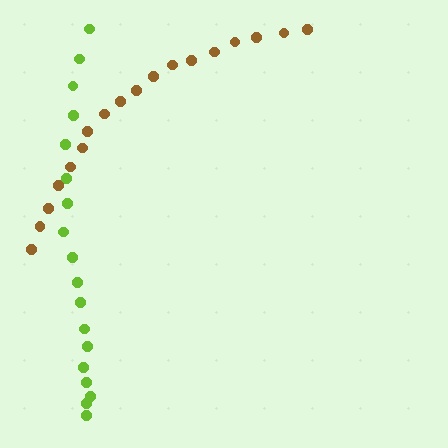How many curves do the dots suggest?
There are 2 distinct paths.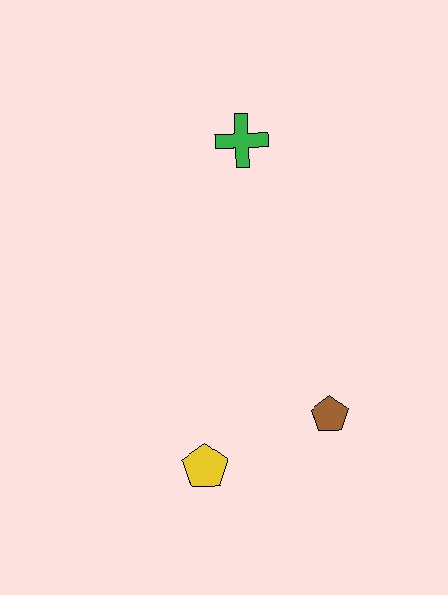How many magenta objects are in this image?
There are no magenta objects.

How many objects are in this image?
There are 3 objects.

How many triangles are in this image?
There are no triangles.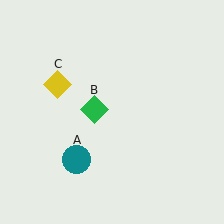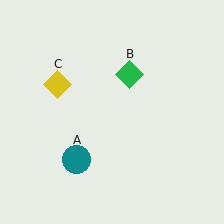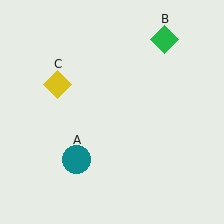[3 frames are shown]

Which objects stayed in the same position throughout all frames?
Teal circle (object A) and yellow diamond (object C) remained stationary.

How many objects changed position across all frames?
1 object changed position: green diamond (object B).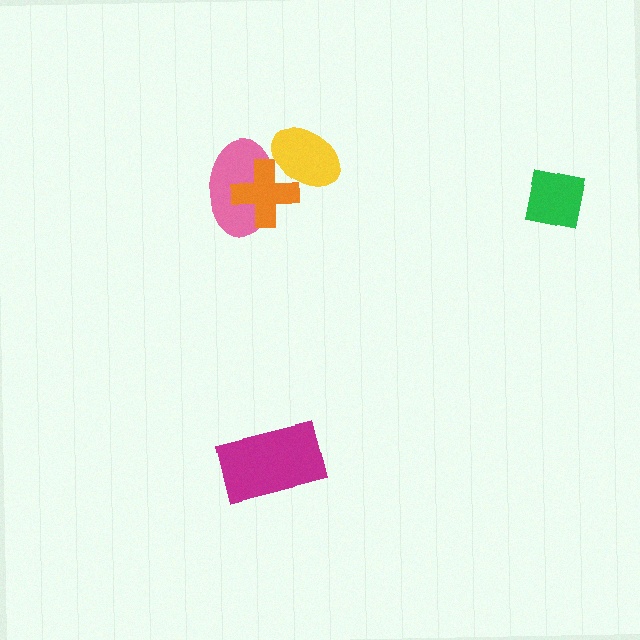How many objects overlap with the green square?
0 objects overlap with the green square.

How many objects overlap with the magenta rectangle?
0 objects overlap with the magenta rectangle.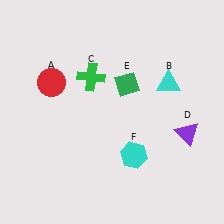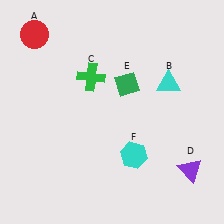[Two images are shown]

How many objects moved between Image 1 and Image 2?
2 objects moved between the two images.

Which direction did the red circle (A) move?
The red circle (A) moved up.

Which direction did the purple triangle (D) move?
The purple triangle (D) moved down.